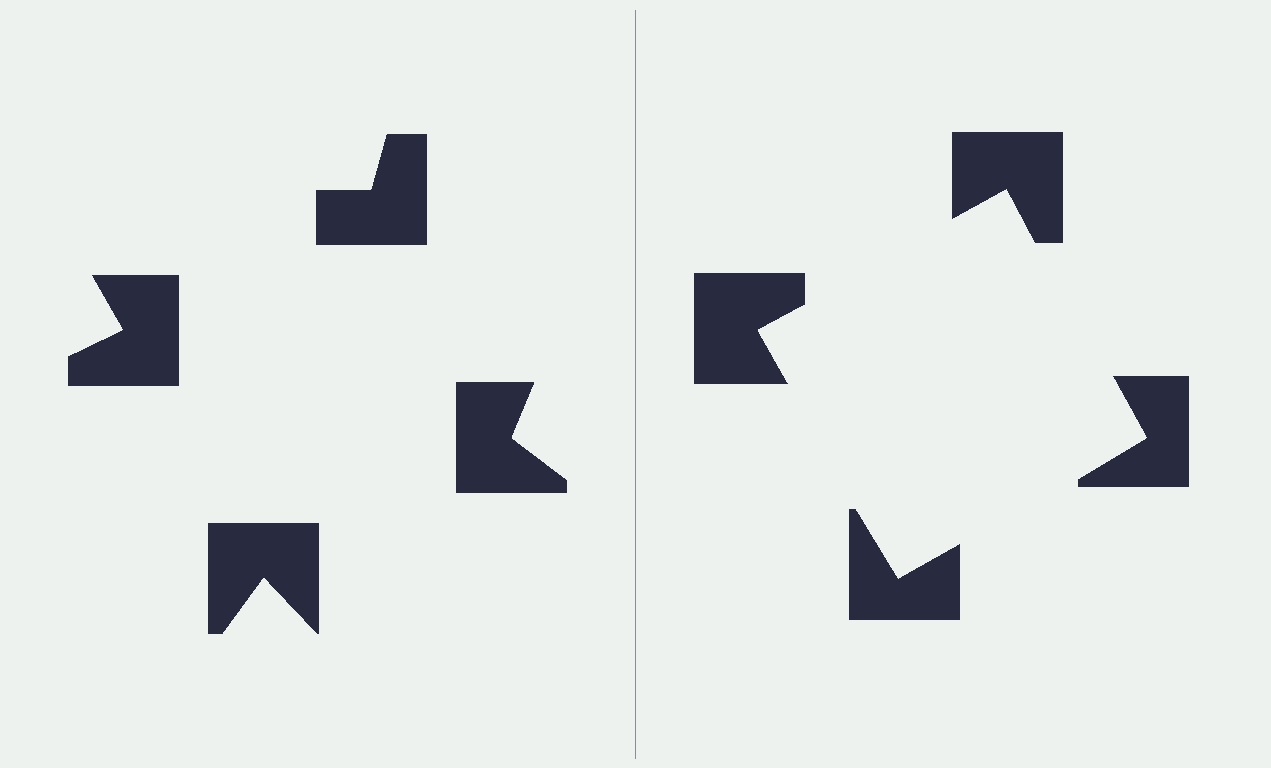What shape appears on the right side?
An illusory square.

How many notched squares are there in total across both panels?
8 — 4 on each side.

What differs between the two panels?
The notched squares are positioned identically on both sides; only the wedge orientations differ. On the right they align to a square; on the left they are misaligned.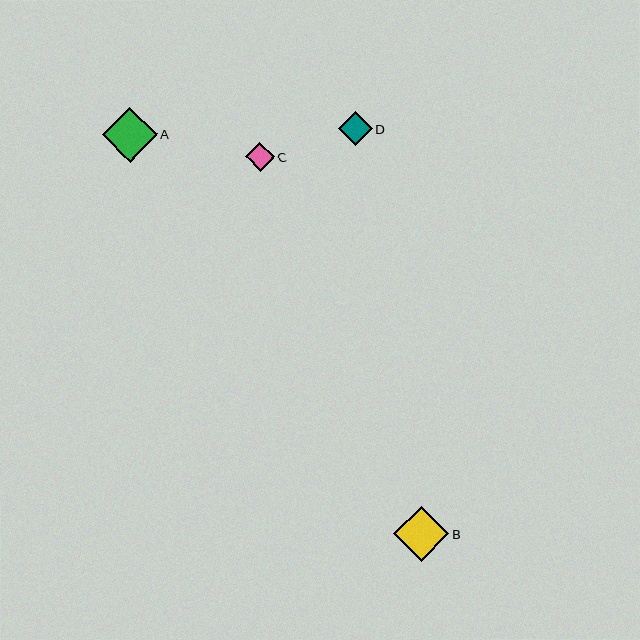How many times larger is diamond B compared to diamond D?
Diamond B is approximately 1.6 times the size of diamond D.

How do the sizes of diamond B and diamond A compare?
Diamond B and diamond A are approximately the same size.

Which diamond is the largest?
Diamond B is the largest with a size of approximately 55 pixels.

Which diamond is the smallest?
Diamond C is the smallest with a size of approximately 29 pixels.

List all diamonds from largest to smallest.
From largest to smallest: B, A, D, C.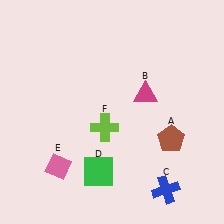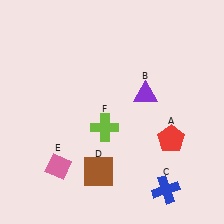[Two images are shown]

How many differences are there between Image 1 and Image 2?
There are 3 differences between the two images.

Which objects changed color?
A changed from brown to red. B changed from magenta to purple. D changed from green to brown.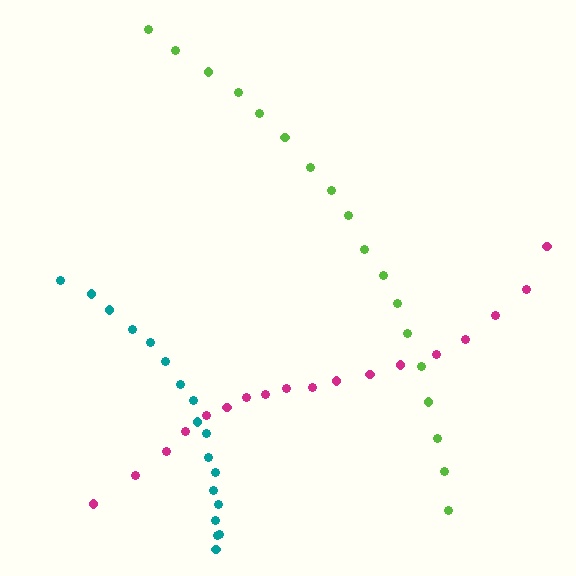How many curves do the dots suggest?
There are 3 distinct paths.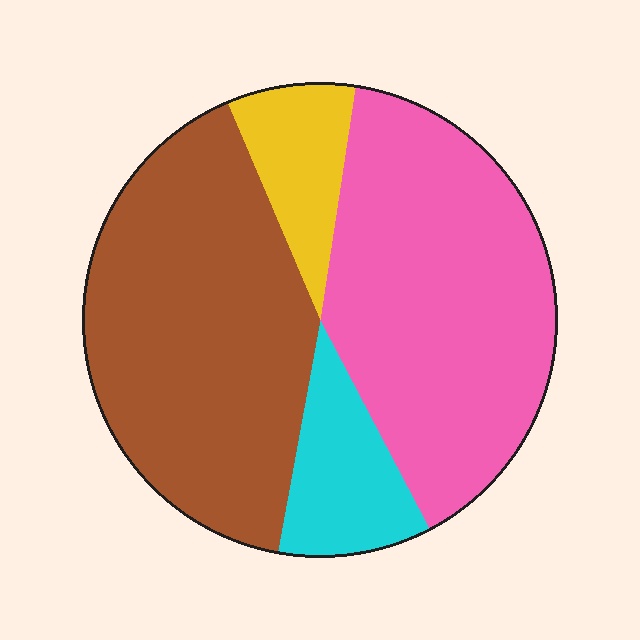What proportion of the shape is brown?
Brown takes up about two fifths (2/5) of the shape.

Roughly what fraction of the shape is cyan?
Cyan takes up about one tenth (1/10) of the shape.